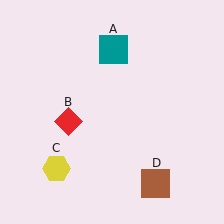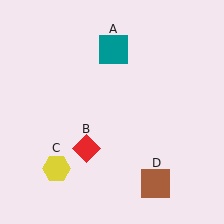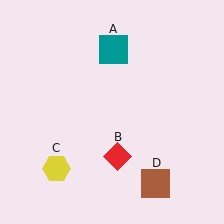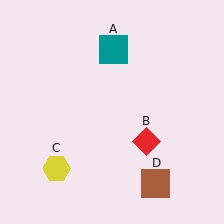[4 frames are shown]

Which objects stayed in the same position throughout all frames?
Teal square (object A) and yellow hexagon (object C) and brown square (object D) remained stationary.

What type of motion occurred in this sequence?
The red diamond (object B) rotated counterclockwise around the center of the scene.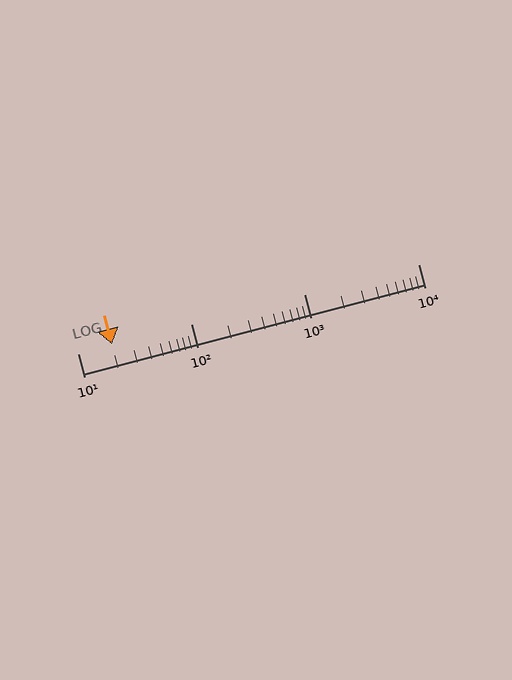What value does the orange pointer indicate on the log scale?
The pointer indicates approximately 20.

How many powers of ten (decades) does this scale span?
The scale spans 3 decades, from 10 to 10000.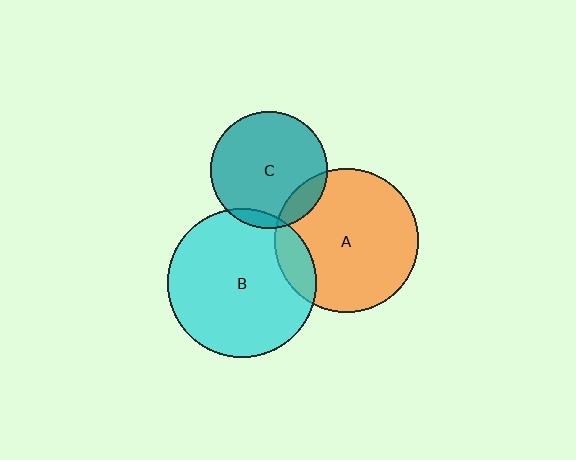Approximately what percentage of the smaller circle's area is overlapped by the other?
Approximately 15%.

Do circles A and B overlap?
Yes.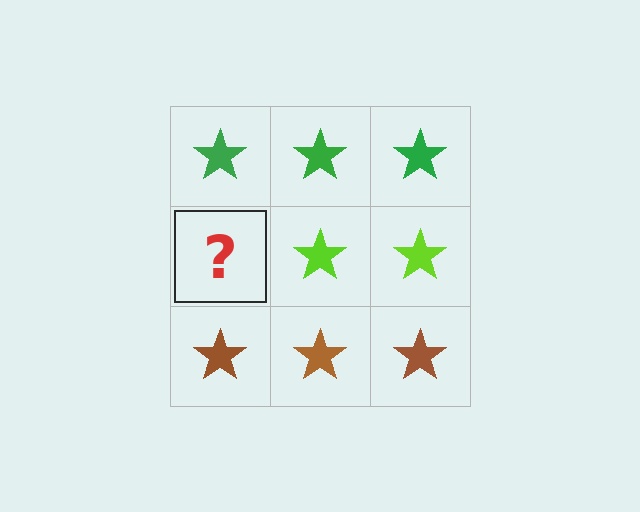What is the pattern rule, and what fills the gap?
The rule is that each row has a consistent color. The gap should be filled with a lime star.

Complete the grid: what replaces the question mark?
The question mark should be replaced with a lime star.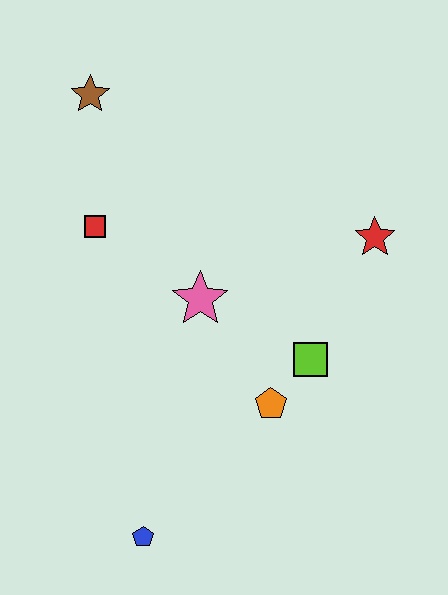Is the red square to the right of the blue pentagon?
No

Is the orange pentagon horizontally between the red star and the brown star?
Yes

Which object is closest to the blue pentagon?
The orange pentagon is closest to the blue pentagon.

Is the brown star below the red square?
No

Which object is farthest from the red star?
The blue pentagon is farthest from the red star.